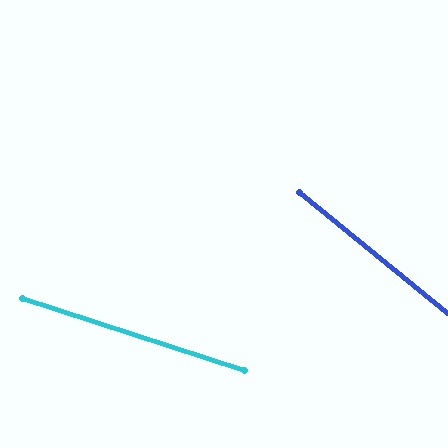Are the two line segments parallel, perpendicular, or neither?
Neither parallel nor perpendicular — they differ by about 21°.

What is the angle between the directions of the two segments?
Approximately 21 degrees.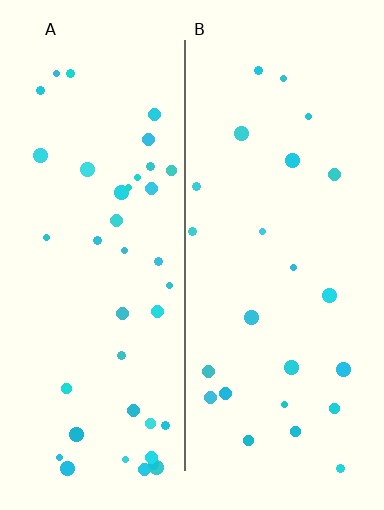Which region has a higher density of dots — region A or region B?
A (the left).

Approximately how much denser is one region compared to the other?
Approximately 1.7× — region A over region B.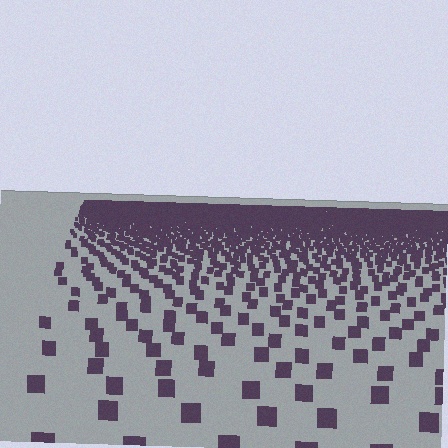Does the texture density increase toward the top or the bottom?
Density increases toward the top.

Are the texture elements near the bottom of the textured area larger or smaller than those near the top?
Larger. Near the bottom, elements are closer to the viewer and appear at a bigger on-screen size.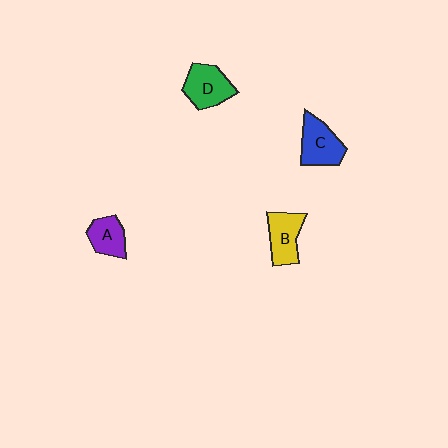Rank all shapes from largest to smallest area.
From largest to smallest: C (blue), D (green), B (yellow), A (purple).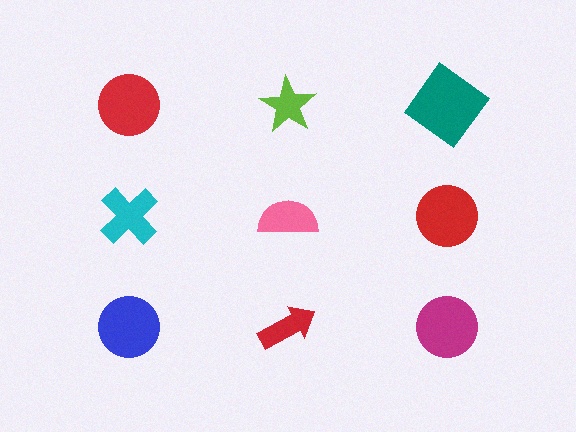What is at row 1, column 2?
A lime star.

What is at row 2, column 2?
A pink semicircle.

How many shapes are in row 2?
3 shapes.